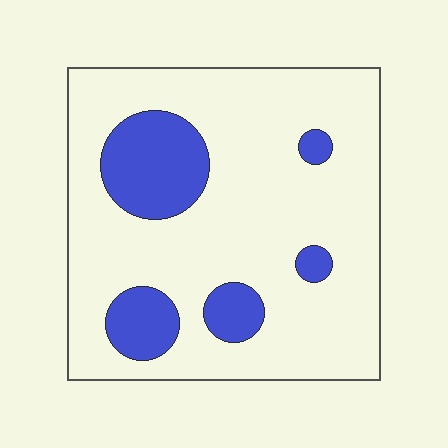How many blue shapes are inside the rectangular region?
5.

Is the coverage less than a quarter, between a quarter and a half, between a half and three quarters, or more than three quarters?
Less than a quarter.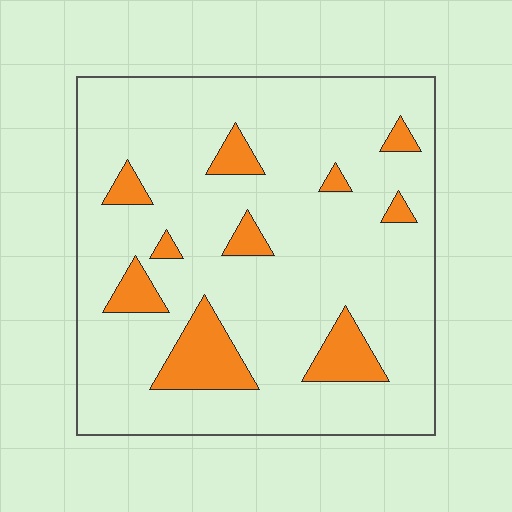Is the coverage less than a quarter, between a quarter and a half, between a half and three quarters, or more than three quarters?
Less than a quarter.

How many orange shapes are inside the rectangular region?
10.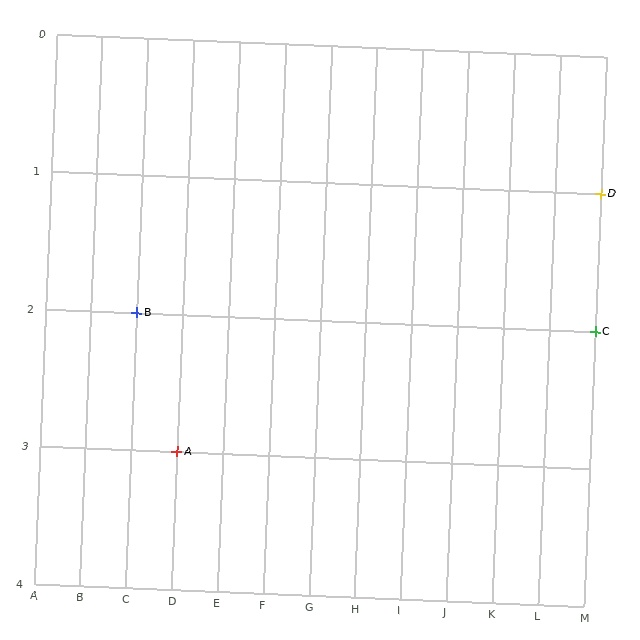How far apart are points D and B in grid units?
Points D and B are 10 columns and 1 row apart (about 10.0 grid units diagonally).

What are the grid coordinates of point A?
Point A is at grid coordinates (D, 3).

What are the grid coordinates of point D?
Point D is at grid coordinates (M, 1).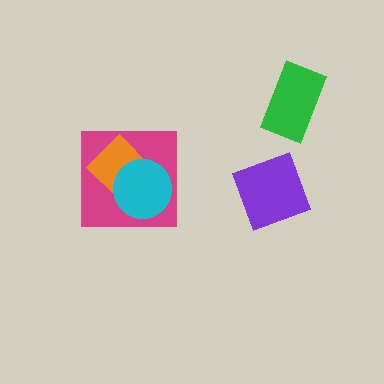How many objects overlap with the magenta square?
2 objects overlap with the magenta square.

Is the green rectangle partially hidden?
No, no other shape covers it.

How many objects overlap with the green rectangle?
0 objects overlap with the green rectangle.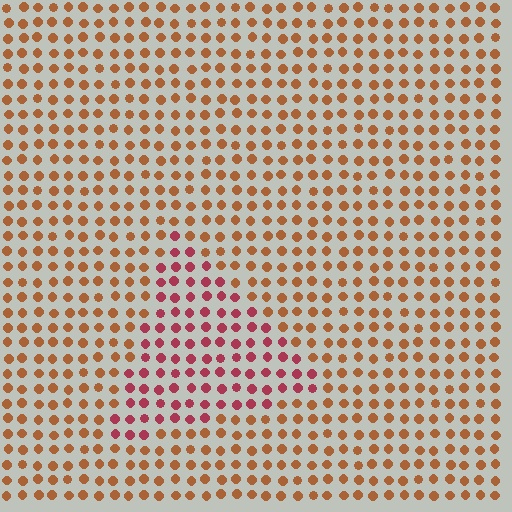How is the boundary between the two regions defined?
The boundary is defined purely by a slight shift in hue (about 38 degrees). Spacing, size, and orientation are identical on both sides.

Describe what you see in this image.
The image is filled with small brown elements in a uniform arrangement. A triangle-shaped region is visible where the elements are tinted to a slightly different hue, forming a subtle color boundary.